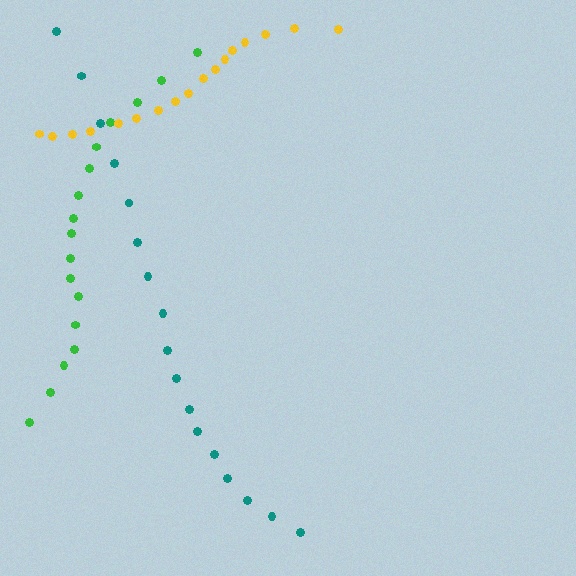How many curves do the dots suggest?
There are 3 distinct paths.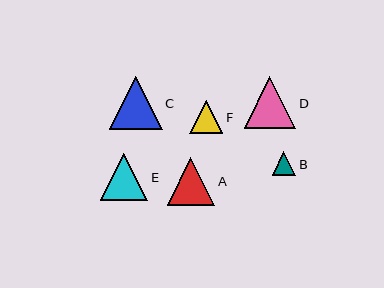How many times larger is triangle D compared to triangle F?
Triangle D is approximately 1.6 times the size of triangle F.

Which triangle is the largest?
Triangle C is the largest with a size of approximately 53 pixels.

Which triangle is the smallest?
Triangle B is the smallest with a size of approximately 24 pixels.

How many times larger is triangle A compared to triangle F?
Triangle A is approximately 1.4 times the size of triangle F.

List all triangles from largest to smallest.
From largest to smallest: C, D, E, A, F, B.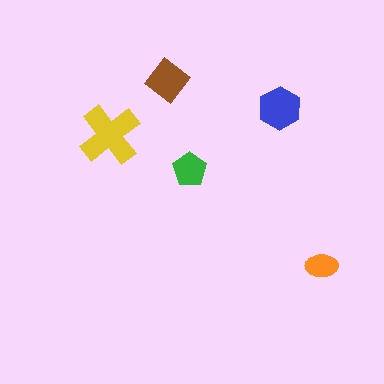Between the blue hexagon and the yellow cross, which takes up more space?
The yellow cross.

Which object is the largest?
The yellow cross.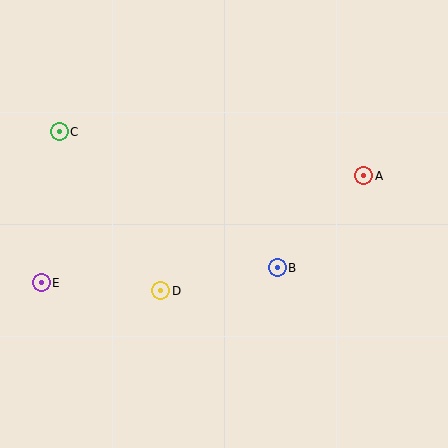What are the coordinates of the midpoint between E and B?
The midpoint between E and B is at (159, 275).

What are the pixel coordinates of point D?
Point D is at (161, 291).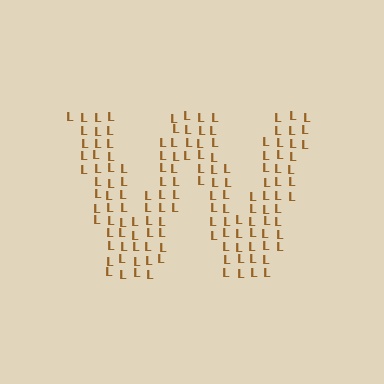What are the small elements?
The small elements are letter L's.